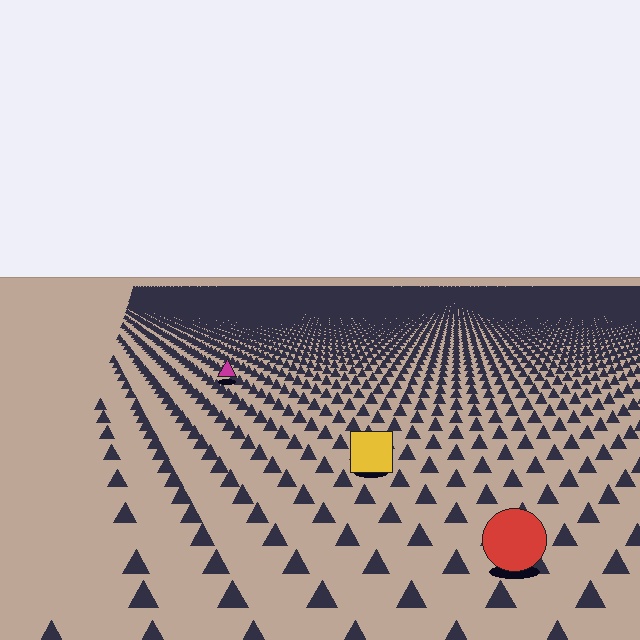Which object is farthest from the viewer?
The magenta triangle is farthest from the viewer. It appears smaller and the ground texture around it is denser.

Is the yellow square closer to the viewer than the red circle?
No. The red circle is closer — you can tell from the texture gradient: the ground texture is coarser near it.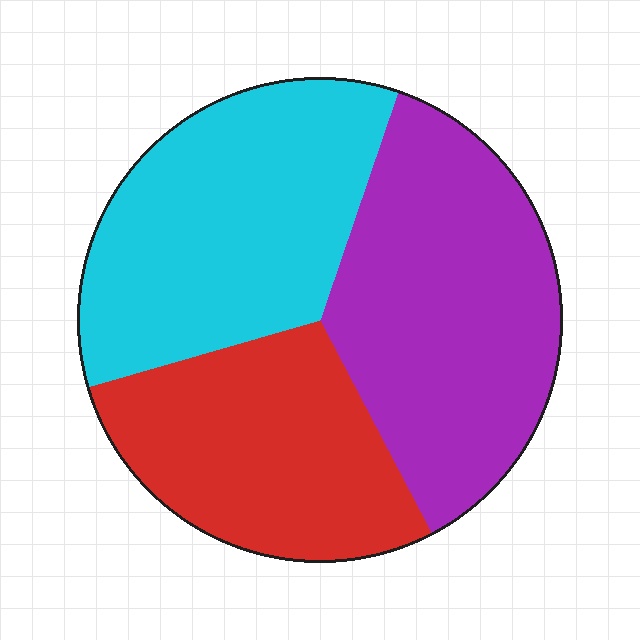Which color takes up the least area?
Red, at roughly 30%.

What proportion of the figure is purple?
Purple takes up about three eighths (3/8) of the figure.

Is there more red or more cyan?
Cyan.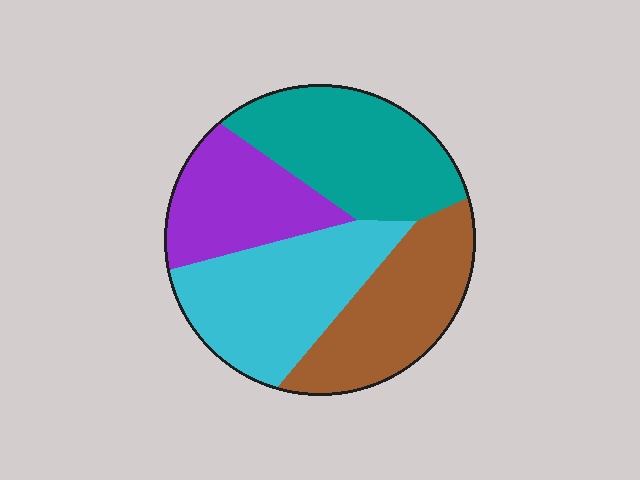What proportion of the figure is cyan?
Cyan takes up about one quarter (1/4) of the figure.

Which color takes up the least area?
Purple, at roughly 20%.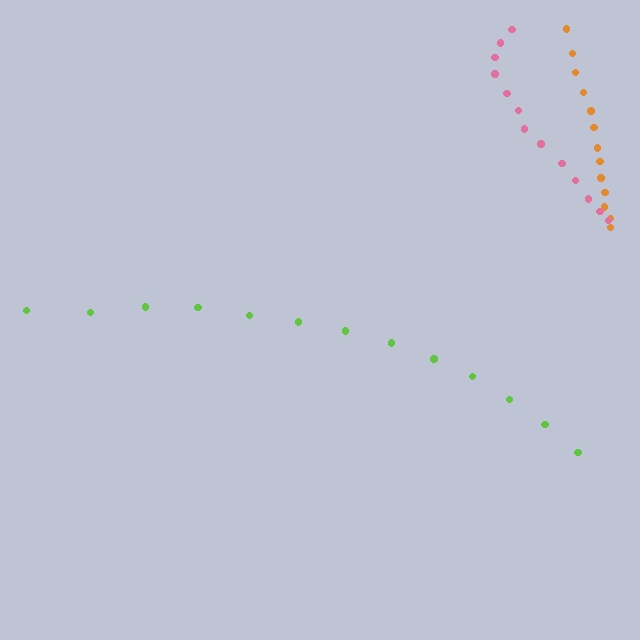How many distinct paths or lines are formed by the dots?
There are 3 distinct paths.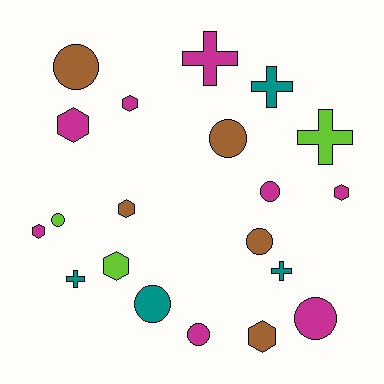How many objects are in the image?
There are 20 objects.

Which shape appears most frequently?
Circle, with 8 objects.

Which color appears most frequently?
Magenta, with 8 objects.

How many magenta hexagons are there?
There are 4 magenta hexagons.